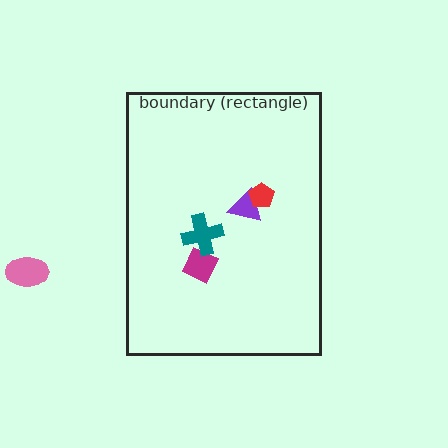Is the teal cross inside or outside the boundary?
Inside.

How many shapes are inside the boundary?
4 inside, 1 outside.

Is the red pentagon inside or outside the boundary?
Inside.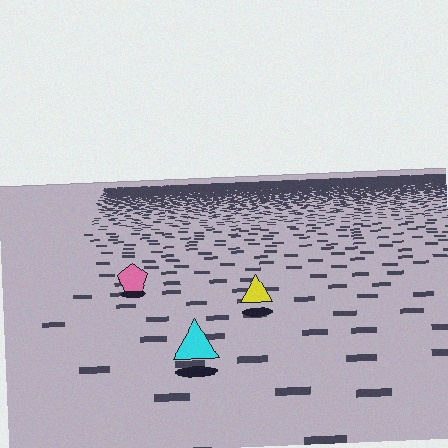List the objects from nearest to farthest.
From nearest to farthest: the cyan triangle, the yellow triangle, the pink pentagon.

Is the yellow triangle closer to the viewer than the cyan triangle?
No. The cyan triangle is closer — you can tell from the texture gradient: the ground texture is coarser near it.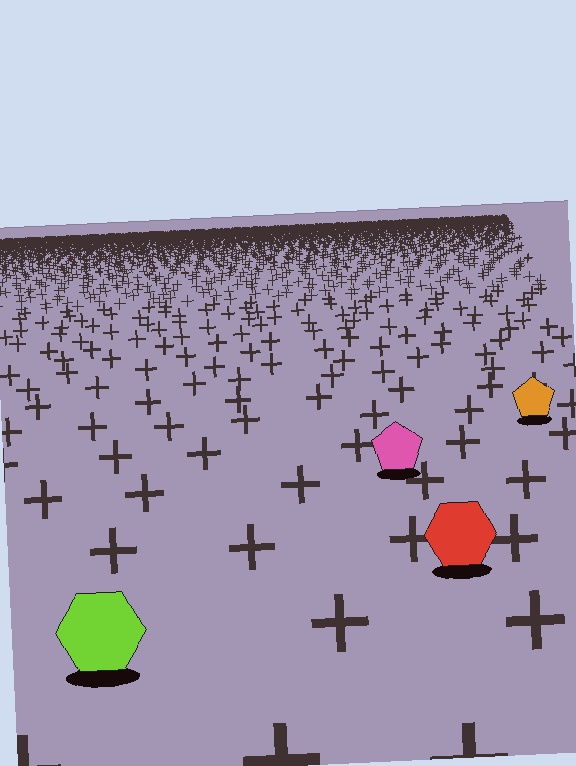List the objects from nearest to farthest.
From nearest to farthest: the lime hexagon, the red hexagon, the pink pentagon, the orange pentagon.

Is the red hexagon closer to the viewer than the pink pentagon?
Yes. The red hexagon is closer — you can tell from the texture gradient: the ground texture is coarser near it.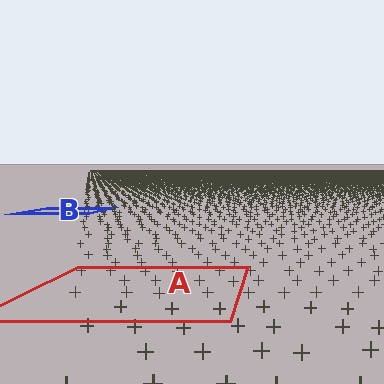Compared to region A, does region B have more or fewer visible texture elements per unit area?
Region B has more texture elements per unit area — they are packed more densely because it is farther away.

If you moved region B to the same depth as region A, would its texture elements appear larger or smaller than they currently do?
They would appear larger. At a closer depth, the same texture elements are projected at a bigger on-screen size.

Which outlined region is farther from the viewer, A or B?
Region B is farther from the viewer — the texture elements inside it appear smaller and more densely packed.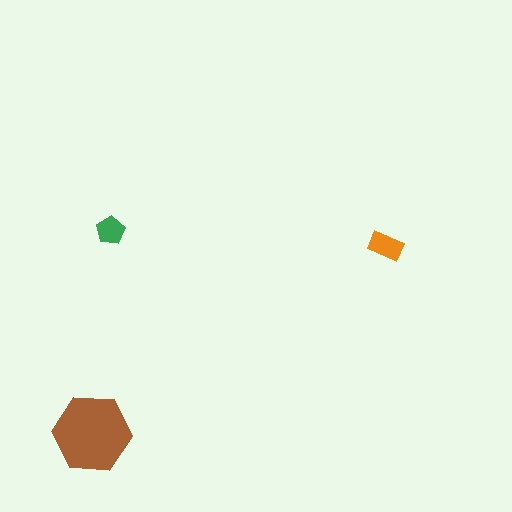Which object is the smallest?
The green pentagon.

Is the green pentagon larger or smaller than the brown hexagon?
Smaller.